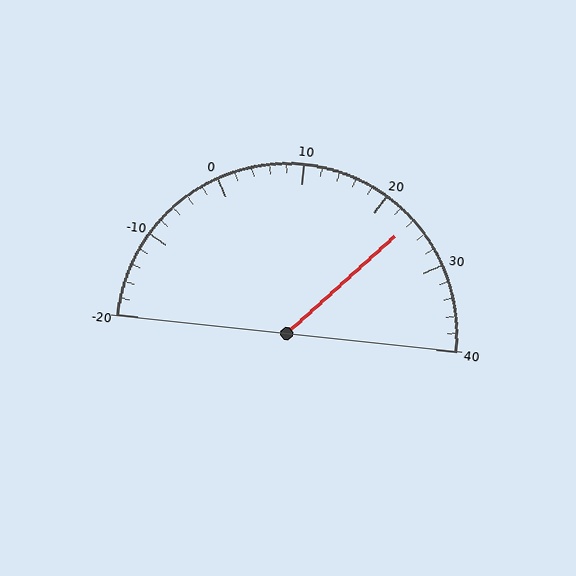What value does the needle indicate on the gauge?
The needle indicates approximately 24.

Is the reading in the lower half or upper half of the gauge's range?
The reading is in the upper half of the range (-20 to 40).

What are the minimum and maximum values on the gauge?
The gauge ranges from -20 to 40.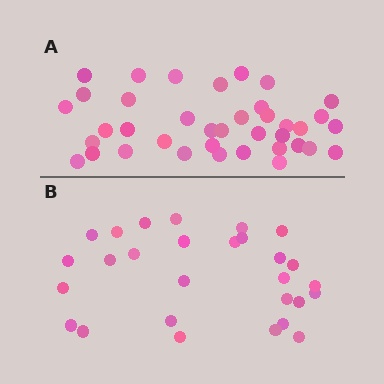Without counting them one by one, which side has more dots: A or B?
Region A (the top region) has more dots.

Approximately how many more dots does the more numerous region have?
Region A has roughly 10 or so more dots than region B.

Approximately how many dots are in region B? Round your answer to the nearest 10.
About 30 dots. (The exact count is 28, which rounds to 30.)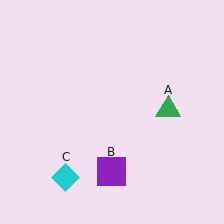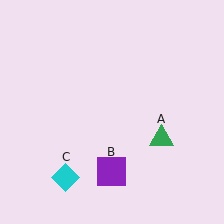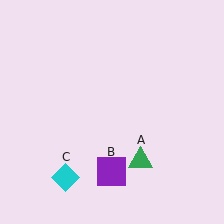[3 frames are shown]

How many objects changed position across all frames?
1 object changed position: green triangle (object A).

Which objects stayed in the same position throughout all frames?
Purple square (object B) and cyan diamond (object C) remained stationary.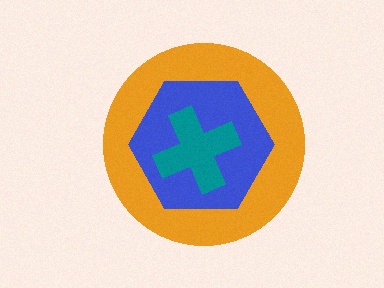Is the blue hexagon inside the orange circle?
Yes.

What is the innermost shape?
The teal cross.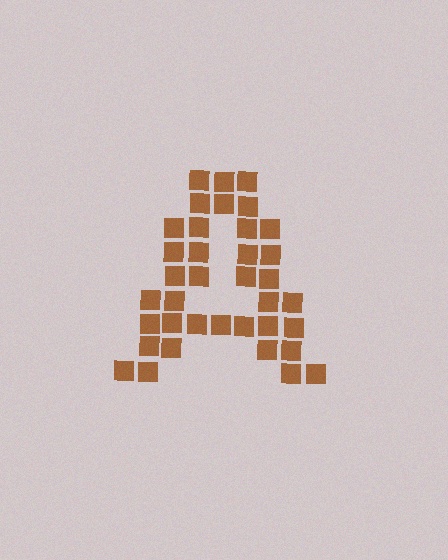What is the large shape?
The large shape is the letter A.